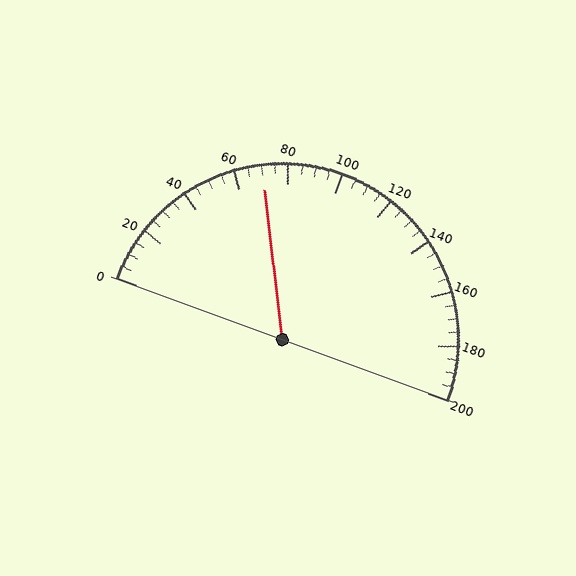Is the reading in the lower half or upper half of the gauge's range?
The reading is in the lower half of the range (0 to 200).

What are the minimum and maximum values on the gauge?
The gauge ranges from 0 to 200.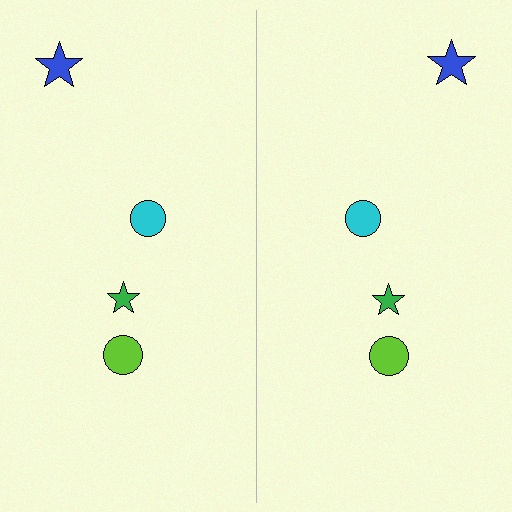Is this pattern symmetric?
Yes, this pattern has bilateral (reflection) symmetry.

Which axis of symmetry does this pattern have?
The pattern has a vertical axis of symmetry running through the center of the image.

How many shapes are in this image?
There are 8 shapes in this image.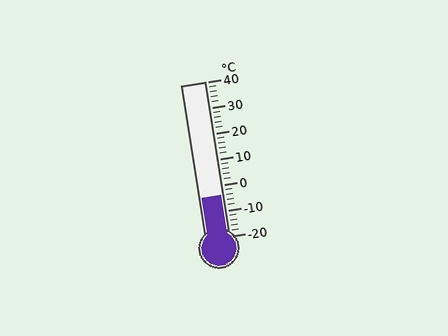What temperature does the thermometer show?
The thermometer shows approximately -4°C.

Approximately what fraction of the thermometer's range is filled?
The thermometer is filled to approximately 25% of its range.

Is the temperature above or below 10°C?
The temperature is below 10°C.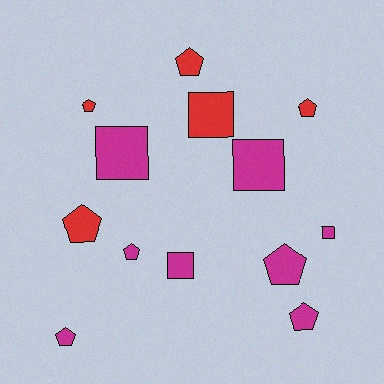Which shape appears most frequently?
Pentagon, with 8 objects.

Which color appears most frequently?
Magenta, with 8 objects.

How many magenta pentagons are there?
There are 4 magenta pentagons.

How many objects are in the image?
There are 13 objects.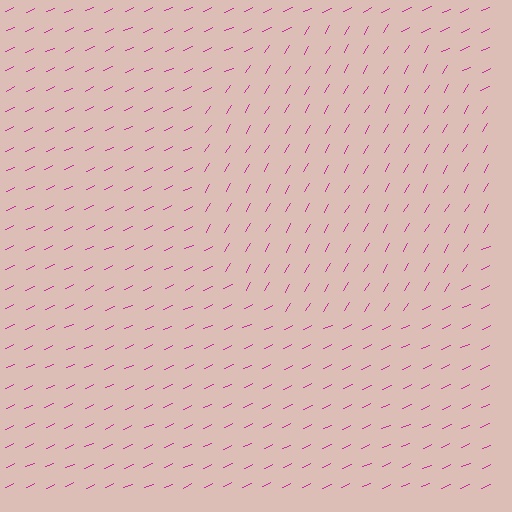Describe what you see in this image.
The image is filled with small magenta line segments. A circle region in the image has lines oriented differently from the surrounding lines, creating a visible texture boundary.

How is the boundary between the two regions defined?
The boundary is defined purely by a change in line orientation (approximately 34 degrees difference). All lines are the same color and thickness.